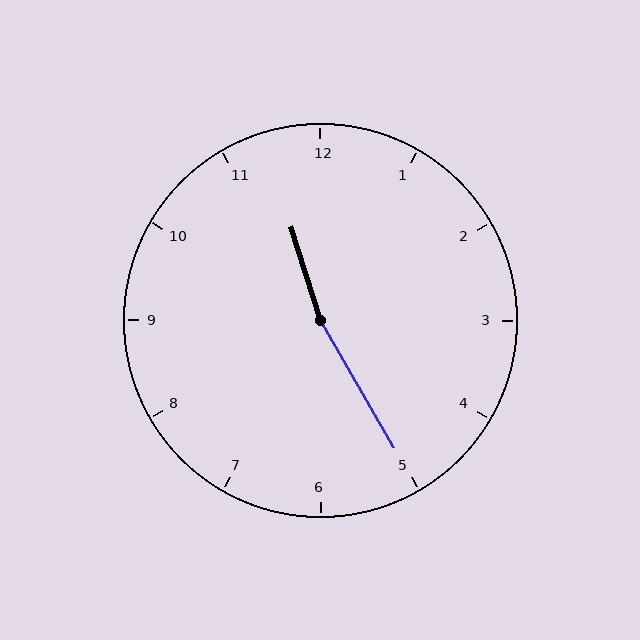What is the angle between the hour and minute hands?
Approximately 168 degrees.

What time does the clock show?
11:25.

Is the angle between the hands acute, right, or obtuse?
It is obtuse.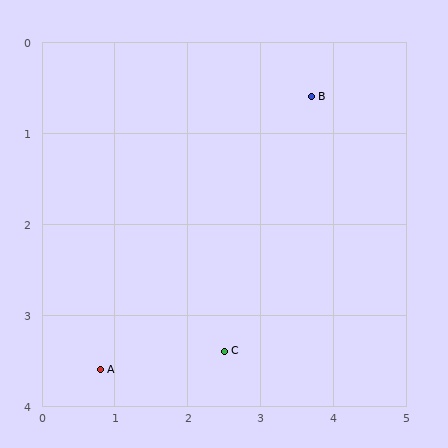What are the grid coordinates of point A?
Point A is at approximately (0.8, 3.6).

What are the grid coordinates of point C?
Point C is at approximately (2.5, 3.4).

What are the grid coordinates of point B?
Point B is at approximately (3.7, 0.6).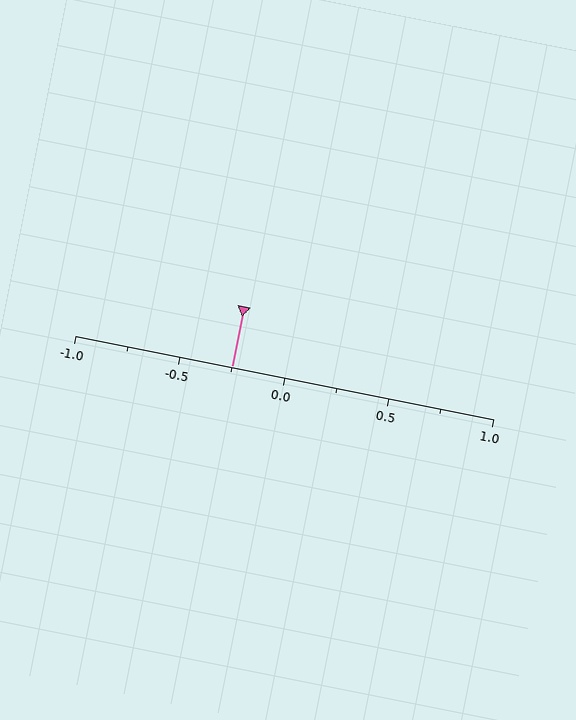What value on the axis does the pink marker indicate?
The marker indicates approximately -0.25.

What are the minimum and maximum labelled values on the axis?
The axis runs from -1.0 to 1.0.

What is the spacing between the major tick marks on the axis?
The major ticks are spaced 0.5 apart.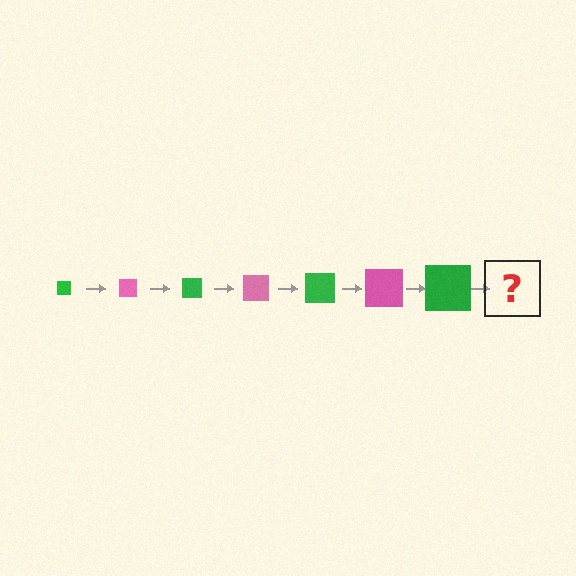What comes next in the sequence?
The next element should be a pink square, larger than the previous one.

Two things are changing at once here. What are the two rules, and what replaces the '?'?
The two rules are that the square grows larger each step and the color cycles through green and pink. The '?' should be a pink square, larger than the previous one.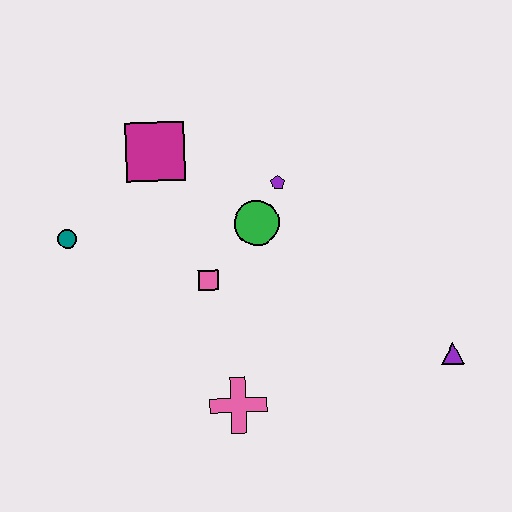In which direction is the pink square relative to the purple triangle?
The pink square is to the left of the purple triangle.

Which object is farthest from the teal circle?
The purple triangle is farthest from the teal circle.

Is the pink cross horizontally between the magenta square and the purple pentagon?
Yes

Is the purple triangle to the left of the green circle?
No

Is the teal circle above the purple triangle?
Yes